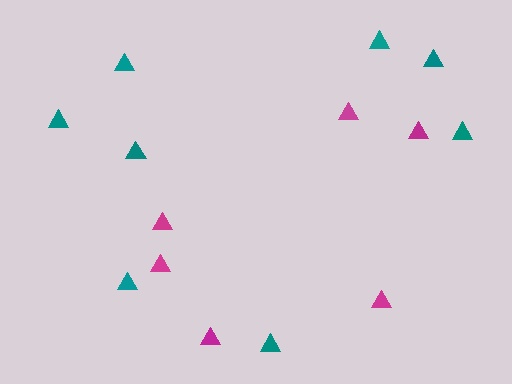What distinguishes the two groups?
There are 2 groups: one group of magenta triangles (6) and one group of teal triangles (8).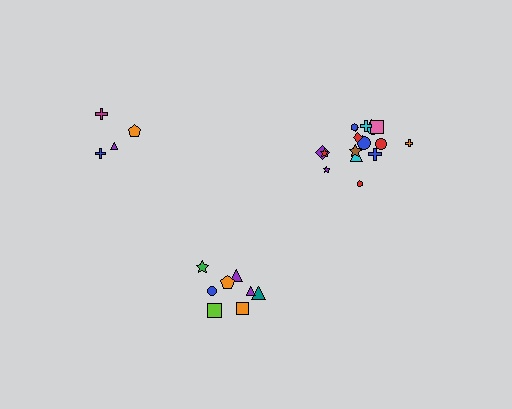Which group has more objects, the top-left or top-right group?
The top-right group.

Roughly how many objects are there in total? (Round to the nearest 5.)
Roughly 30 objects in total.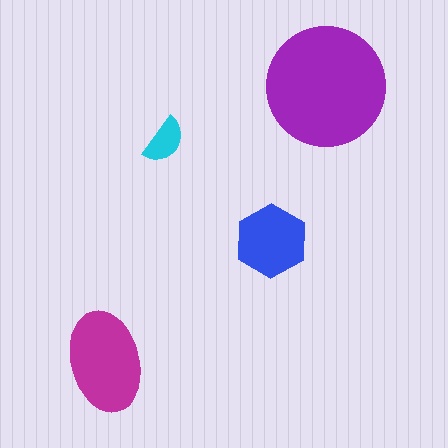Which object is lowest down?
The magenta ellipse is bottommost.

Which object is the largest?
The purple circle.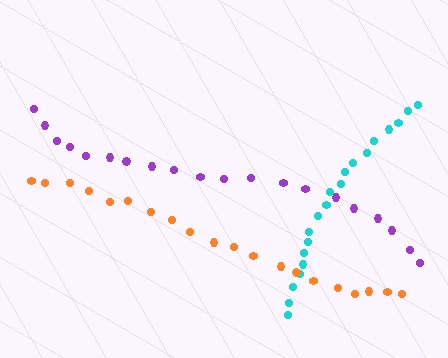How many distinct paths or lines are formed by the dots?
There are 3 distinct paths.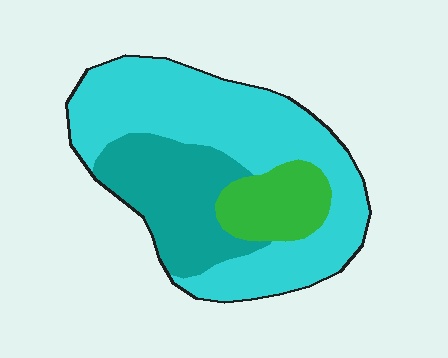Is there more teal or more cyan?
Cyan.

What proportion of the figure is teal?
Teal takes up about one quarter (1/4) of the figure.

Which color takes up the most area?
Cyan, at roughly 60%.